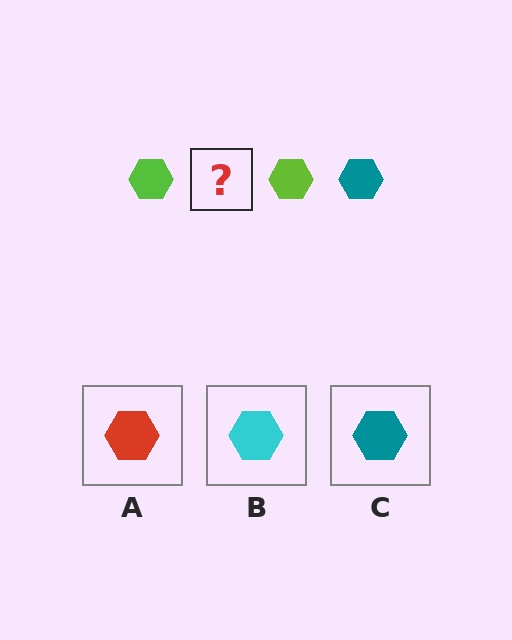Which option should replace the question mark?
Option C.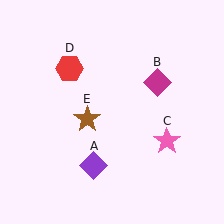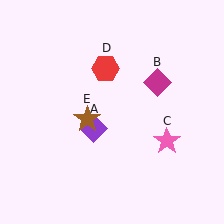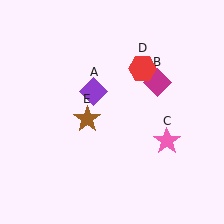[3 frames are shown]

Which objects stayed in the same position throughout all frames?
Magenta diamond (object B) and pink star (object C) and brown star (object E) remained stationary.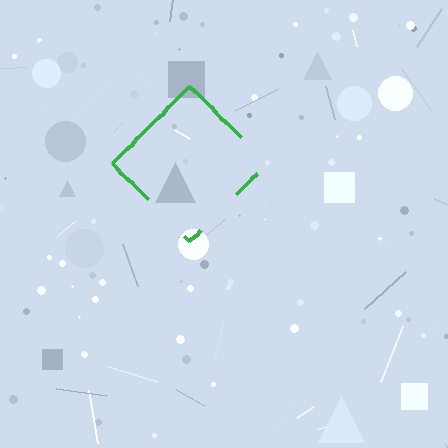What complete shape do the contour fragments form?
The contour fragments form a diamond.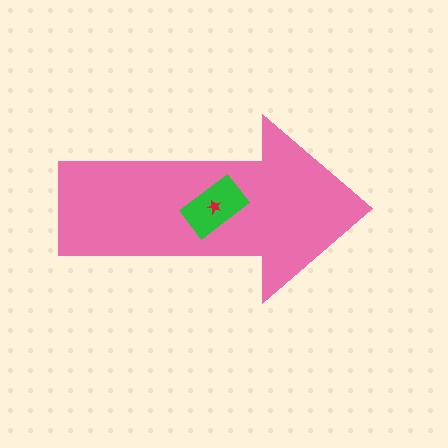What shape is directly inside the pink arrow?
The green rectangle.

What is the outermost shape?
The pink arrow.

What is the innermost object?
The red star.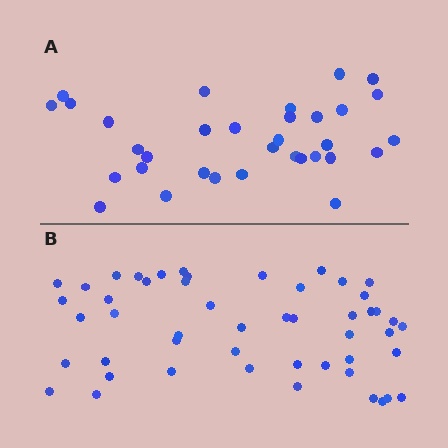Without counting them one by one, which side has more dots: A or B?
Region B (the bottom region) has more dots.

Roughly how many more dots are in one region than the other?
Region B has approximately 15 more dots than region A.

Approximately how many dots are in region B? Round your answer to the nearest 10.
About 50 dots.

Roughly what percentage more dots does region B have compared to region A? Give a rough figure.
About 50% more.